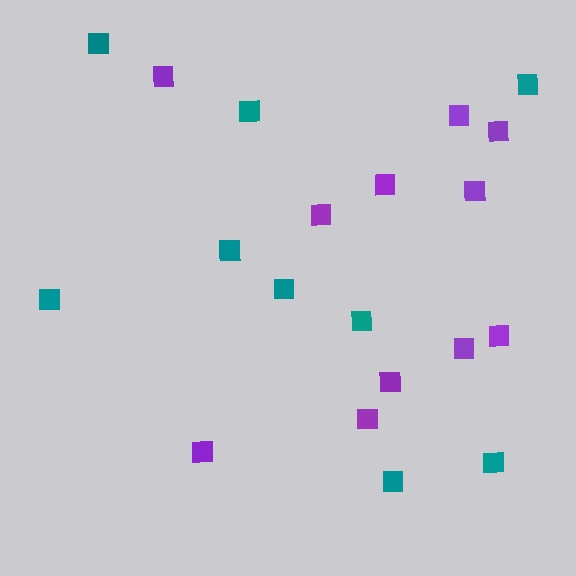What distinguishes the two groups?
There are 2 groups: one group of teal squares (9) and one group of purple squares (11).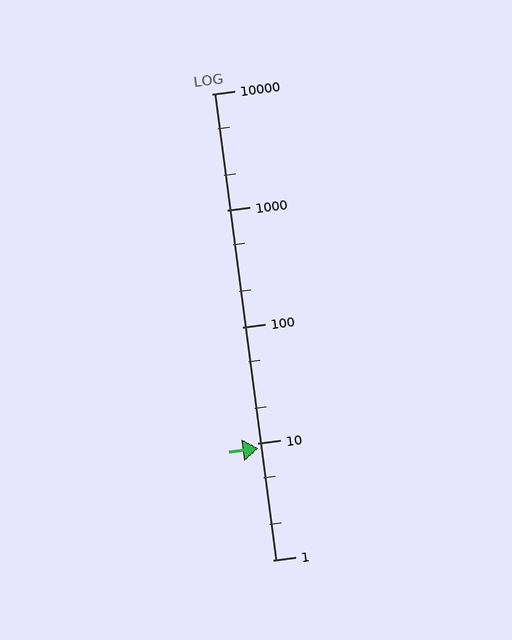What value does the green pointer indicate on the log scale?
The pointer indicates approximately 9.1.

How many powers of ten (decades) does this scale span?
The scale spans 4 decades, from 1 to 10000.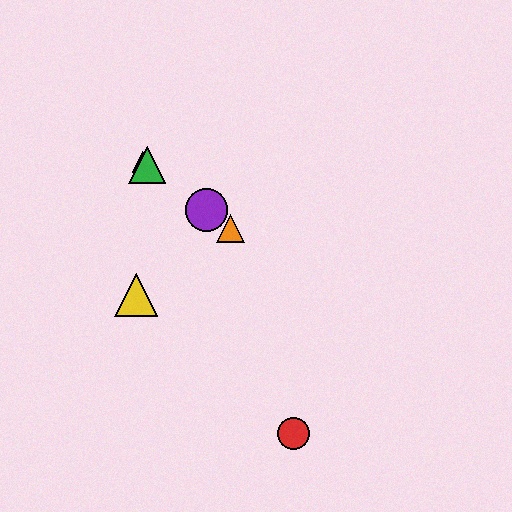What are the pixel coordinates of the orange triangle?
The orange triangle is at (230, 228).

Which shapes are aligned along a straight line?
The blue triangle, the green triangle, the purple circle, the orange triangle are aligned along a straight line.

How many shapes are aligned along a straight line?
4 shapes (the blue triangle, the green triangle, the purple circle, the orange triangle) are aligned along a straight line.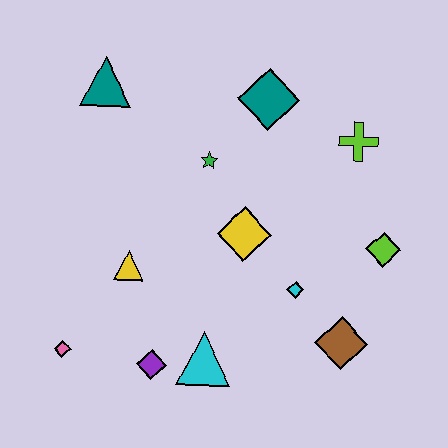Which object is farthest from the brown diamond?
The teal triangle is farthest from the brown diamond.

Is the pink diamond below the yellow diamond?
Yes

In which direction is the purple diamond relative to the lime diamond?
The purple diamond is to the left of the lime diamond.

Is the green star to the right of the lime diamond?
No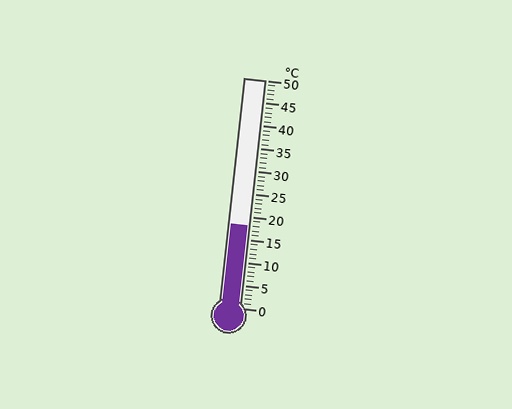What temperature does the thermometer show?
The thermometer shows approximately 18°C.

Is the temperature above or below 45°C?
The temperature is below 45°C.